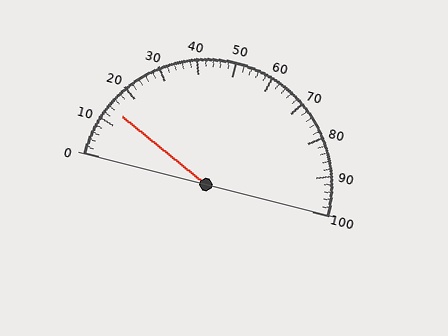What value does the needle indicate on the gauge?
The needle indicates approximately 14.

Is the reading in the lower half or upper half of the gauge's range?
The reading is in the lower half of the range (0 to 100).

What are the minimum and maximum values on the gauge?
The gauge ranges from 0 to 100.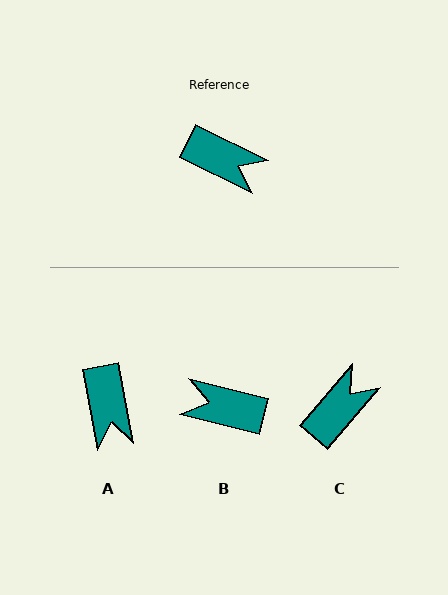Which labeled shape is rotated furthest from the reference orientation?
B, about 167 degrees away.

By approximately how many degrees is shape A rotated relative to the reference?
Approximately 53 degrees clockwise.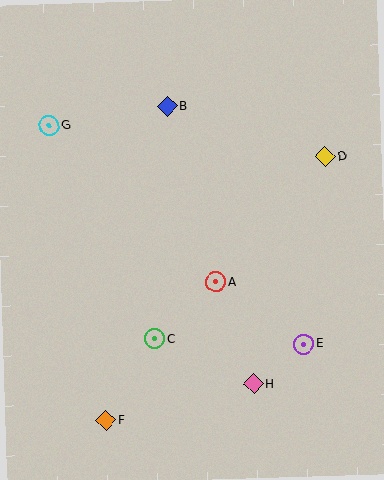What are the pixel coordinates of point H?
Point H is at (254, 384).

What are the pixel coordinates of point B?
Point B is at (167, 106).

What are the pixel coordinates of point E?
Point E is at (304, 344).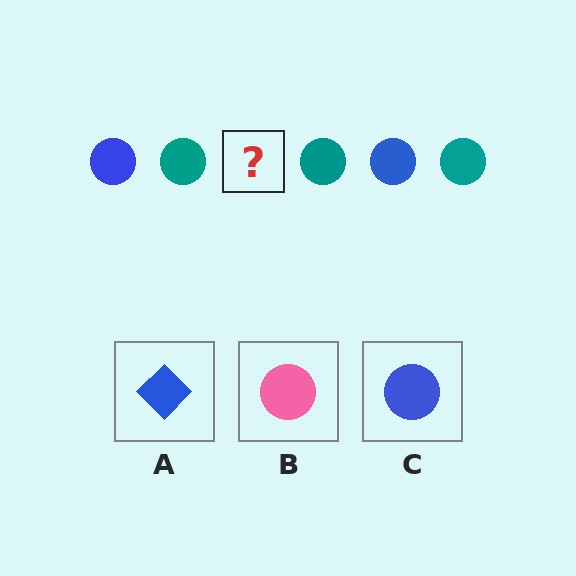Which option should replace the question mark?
Option C.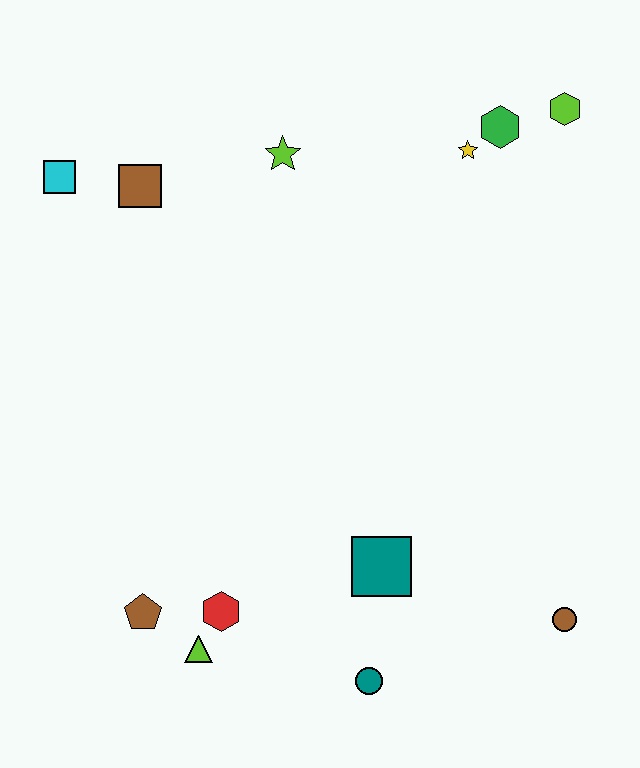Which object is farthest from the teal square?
The cyan square is farthest from the teal square.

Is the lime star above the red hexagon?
Yes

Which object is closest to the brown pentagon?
The lime triangle is closest to the brown pentagon.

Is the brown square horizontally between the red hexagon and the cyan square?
Yes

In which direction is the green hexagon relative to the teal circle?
The green hexagon is above the teal circle.